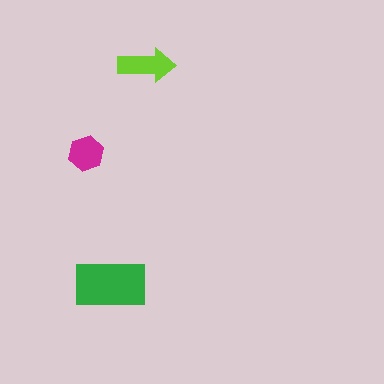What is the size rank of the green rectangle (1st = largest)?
1st.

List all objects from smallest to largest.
The magenta hexagon, the lime arrow, the green rectangle.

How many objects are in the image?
There are 3 objects in the image.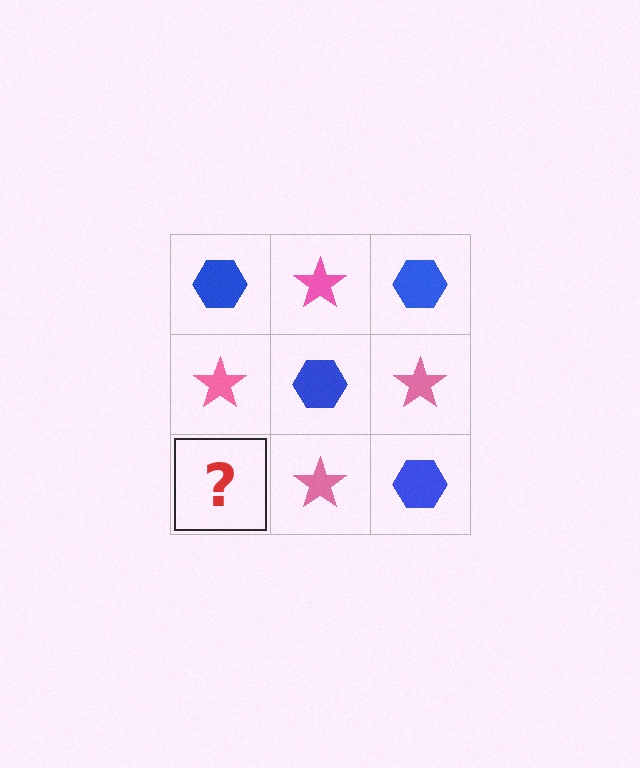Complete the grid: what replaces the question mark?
The question mark should be replaced with a blue hexagon.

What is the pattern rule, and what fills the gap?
The rule is that it alternates blue hexagon and pink star in a checkerboard pattern. The gap should be filled with a blue hexagon.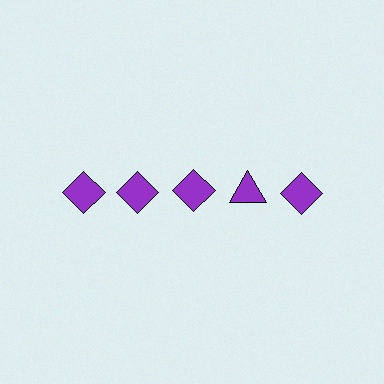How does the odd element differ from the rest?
It has a different shape: triangle instead of diamond.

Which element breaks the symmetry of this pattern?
The purple triangle in the top row, second from right column breaks the symmetry. All other shapes are purple diamonds.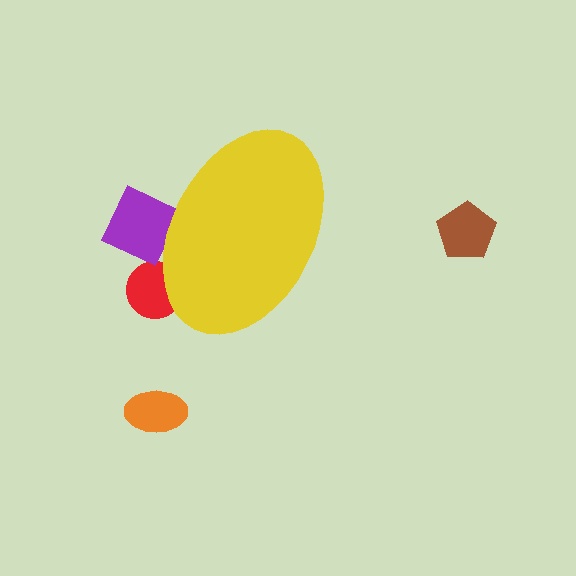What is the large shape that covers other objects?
A yellow ellipse.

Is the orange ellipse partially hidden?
No, the orange ellipse is fully visible.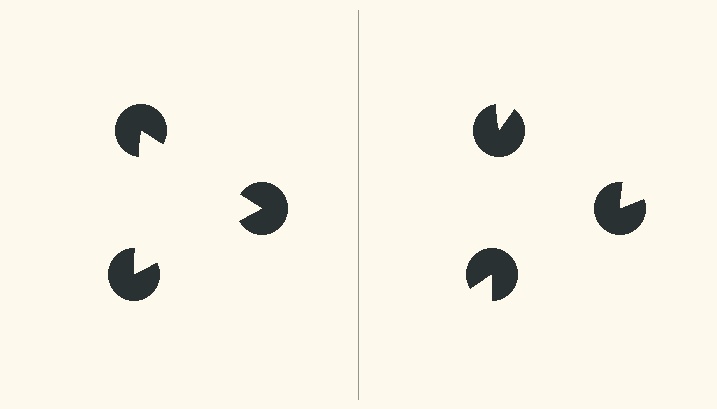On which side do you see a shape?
An illusory triangle appears on the left side. On the right side the wedge cuts are rotated, so no coherent shape forms.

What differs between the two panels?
The pac-man discs are positioned identically on both sides; only the wedge orientations differ. On the left they align to a triangle; on the right they are misaligned.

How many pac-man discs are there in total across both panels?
6 — 3 on each side.